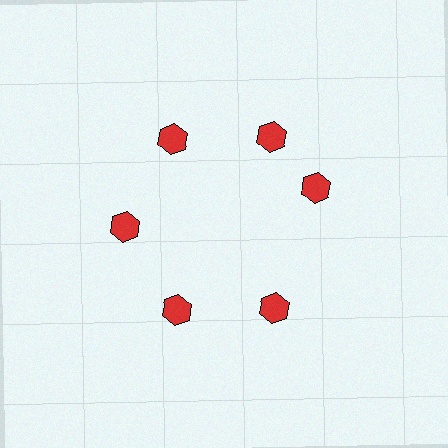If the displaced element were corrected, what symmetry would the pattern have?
It would have 6-fold rotational symmetry — the pattern would map onto itself every 60 degrees.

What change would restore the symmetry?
The symmetry would be restored by rotating it back into even spacing with its neighbors so that all 6 hexagons sit at equal angles and equal distance from the center.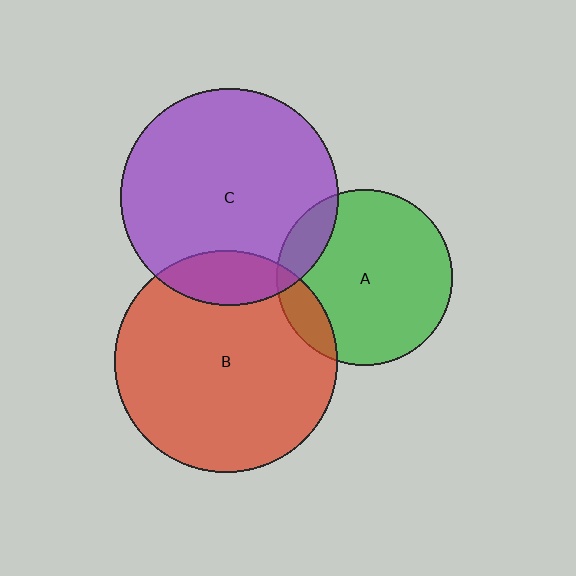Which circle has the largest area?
Circle B (red).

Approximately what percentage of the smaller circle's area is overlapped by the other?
Approximately 10%.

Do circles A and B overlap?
Yes.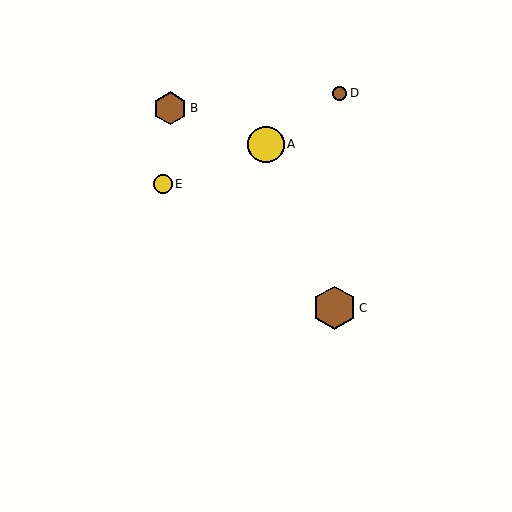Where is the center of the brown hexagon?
The center of the brown hexagon is at (170, 108).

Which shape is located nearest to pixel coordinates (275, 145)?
The yellow circle (labeled A) at (266, 144) is nearest to that location.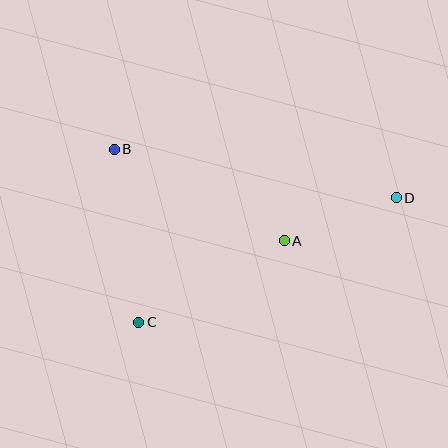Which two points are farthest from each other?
Points B and D are farthest from each other.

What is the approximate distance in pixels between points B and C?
The distance between B and C is approximately 175 pixels.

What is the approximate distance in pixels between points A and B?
The distance between A and B is approximately 193 pixels.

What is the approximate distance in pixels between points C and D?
The distance between C and D is approximately 286 pixels.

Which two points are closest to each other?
Points A and D are closest to each other.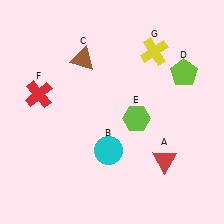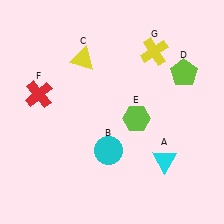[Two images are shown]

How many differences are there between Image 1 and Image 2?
There are 2 differences between the two images.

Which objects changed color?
A changed from red to cyan. C changed from brown to yellow.